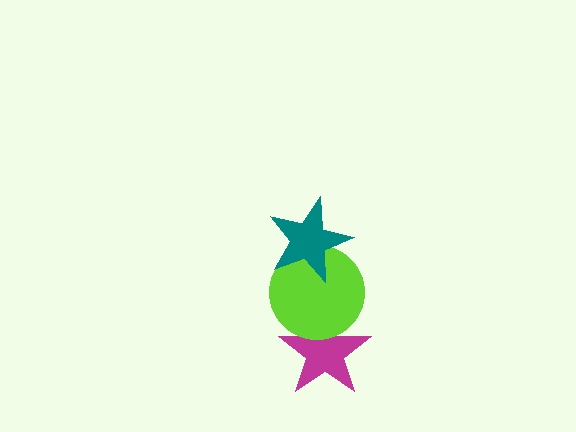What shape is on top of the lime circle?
The teal star is on top of the lime circle.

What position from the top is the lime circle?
The lime circle is 2nd from the top.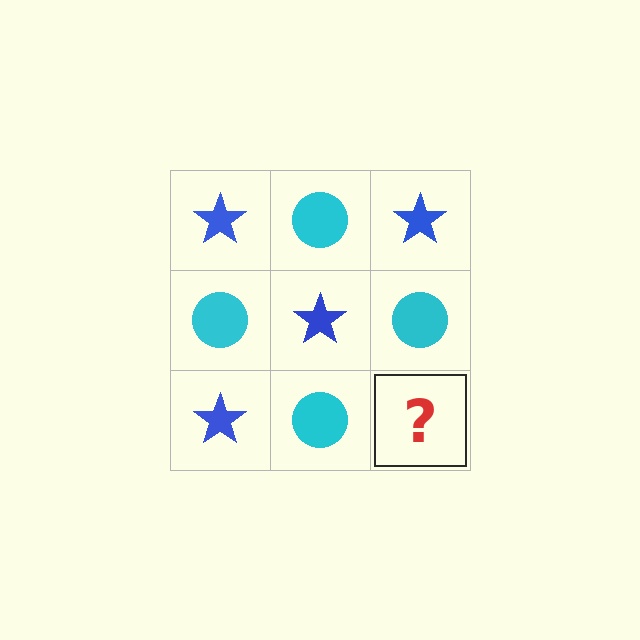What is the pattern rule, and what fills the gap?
The rule is that it alternates blue star and cyan circle in a checkerboard pattern. The gap should be filled with a blue star.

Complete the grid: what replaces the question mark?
The question mark should be replaced with a blue star.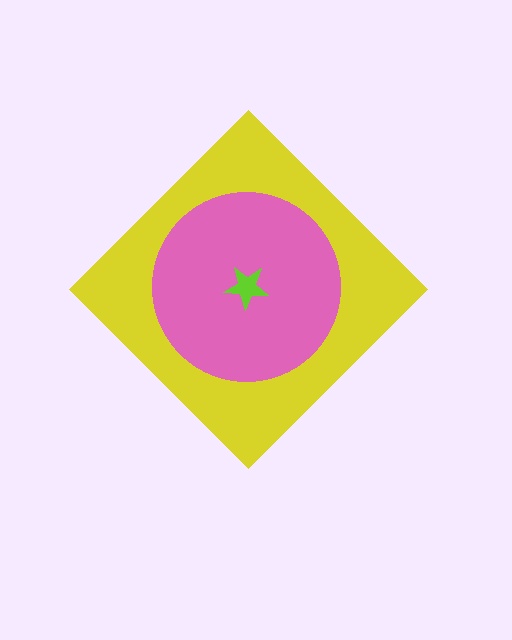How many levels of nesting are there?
3.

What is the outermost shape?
The yellow diamond.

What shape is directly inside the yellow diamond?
The pink circle.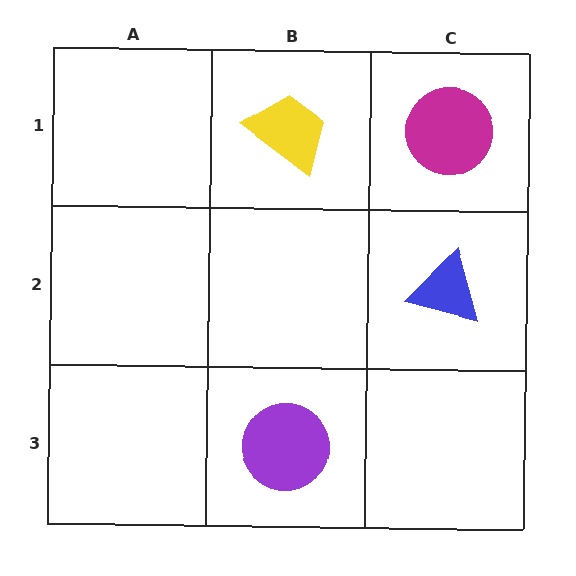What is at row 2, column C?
A blue triangle.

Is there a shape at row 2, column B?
No, that cell is empty.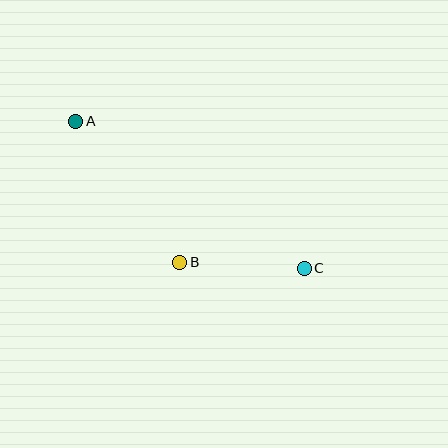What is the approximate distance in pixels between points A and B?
The distance between A and B is approximately 175 pixels.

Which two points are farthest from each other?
Points A and C are farthest from each other.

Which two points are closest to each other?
Points B and C are closest to each other.